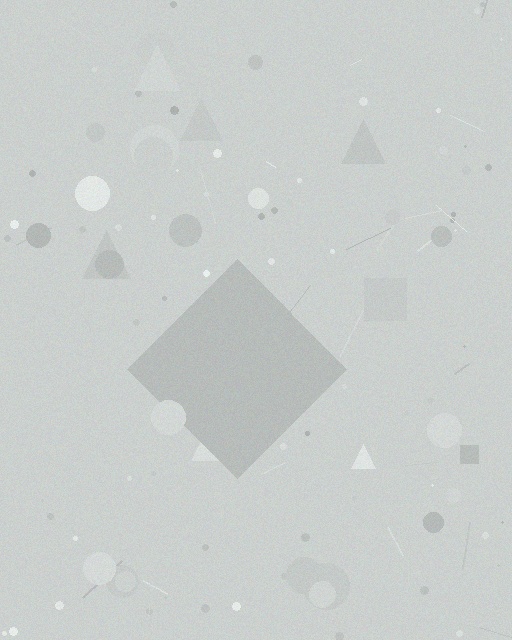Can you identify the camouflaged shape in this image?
The camouflaged shape is a diamond.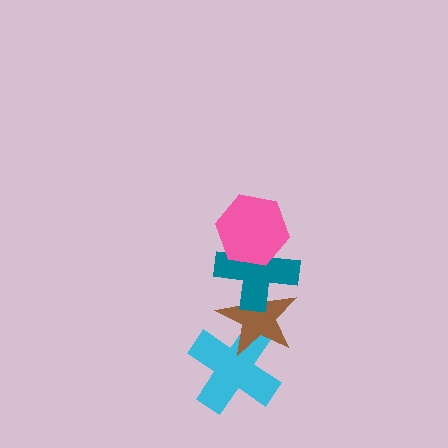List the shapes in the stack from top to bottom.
From top to bottom: the pink hexagon, the teal cross, the brown star, the cyan cross.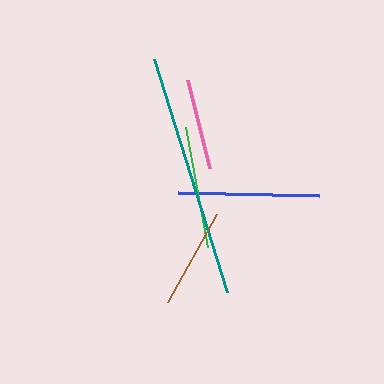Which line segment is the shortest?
The pink line is the shortest at approximately 91 pixels.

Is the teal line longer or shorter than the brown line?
The teal line is longer than the brown line.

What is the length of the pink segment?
The pink segment is approximately 91 pixels long.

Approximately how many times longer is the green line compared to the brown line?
The green line is approximately 1.2 times the length of the brown line.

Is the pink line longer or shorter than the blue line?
The blue line is longer than the pink line.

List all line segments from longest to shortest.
From longest to shortest: teal, blue, green, brown, pink.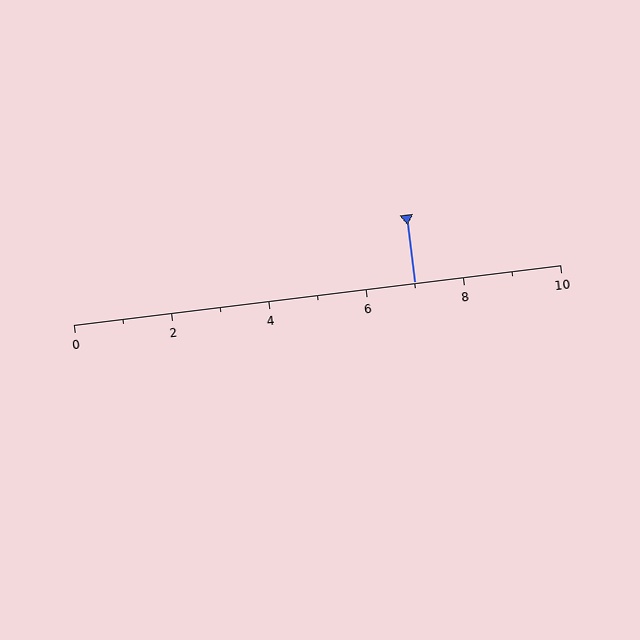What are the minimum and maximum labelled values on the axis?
The axis runs from 0 to 10.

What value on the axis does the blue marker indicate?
The marker indicates approximately 7.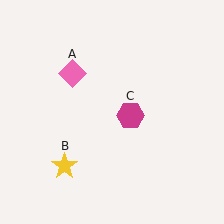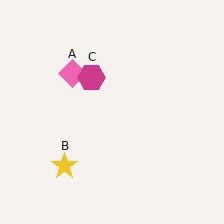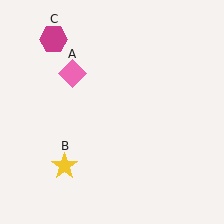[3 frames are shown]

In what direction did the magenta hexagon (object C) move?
The magenta hexagon (object C) moved up and to the left.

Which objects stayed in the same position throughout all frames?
Pink diamond (object A) and yellow star (object B) remained stationary.